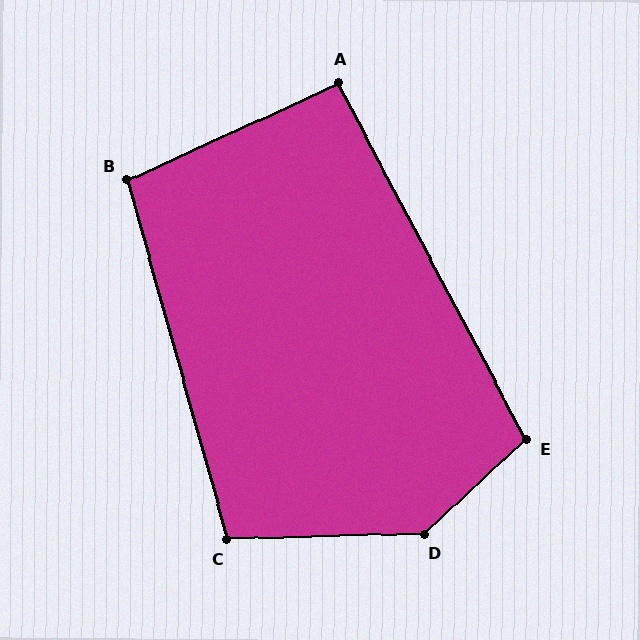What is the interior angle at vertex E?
Approximately 105 degrees (obtuse).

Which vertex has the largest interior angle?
D, at approximately 138 degrees.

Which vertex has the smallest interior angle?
A, at approximately 93 degrees.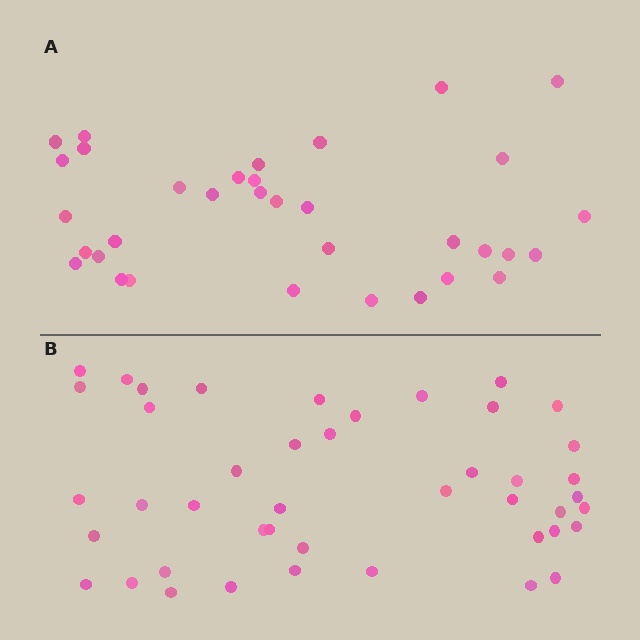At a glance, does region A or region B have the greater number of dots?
Region B (the bottom region) has more dots.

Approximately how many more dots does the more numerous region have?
Region B has roughly 10 or so more dots than region A.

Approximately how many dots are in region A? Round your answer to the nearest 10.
About 30 dots. (The exact count is 34, which rounds to 30.)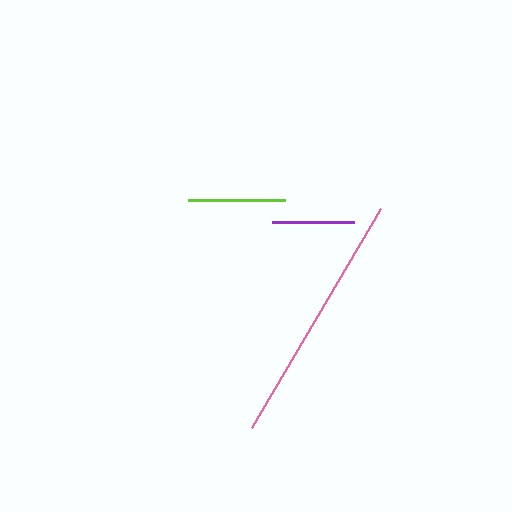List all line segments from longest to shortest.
From longest to shortest: pink, lime, purple.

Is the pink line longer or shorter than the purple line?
The pink line is longer than the purple line.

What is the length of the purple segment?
The purple segment is approximately 82 pixels long.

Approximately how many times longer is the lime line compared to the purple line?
The lime line is approximately 1.2 times the length of the purple line.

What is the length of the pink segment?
The pink segment is approximately 254 pixels long.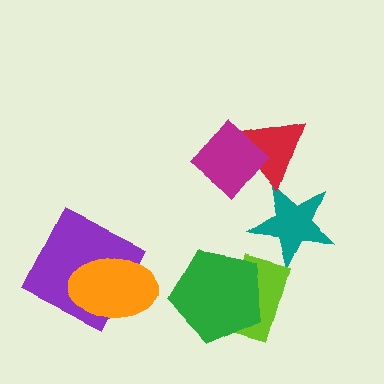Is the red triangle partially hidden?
Yes, it is partially covered by another shape.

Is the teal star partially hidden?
Yes, it is partially covered by another shape.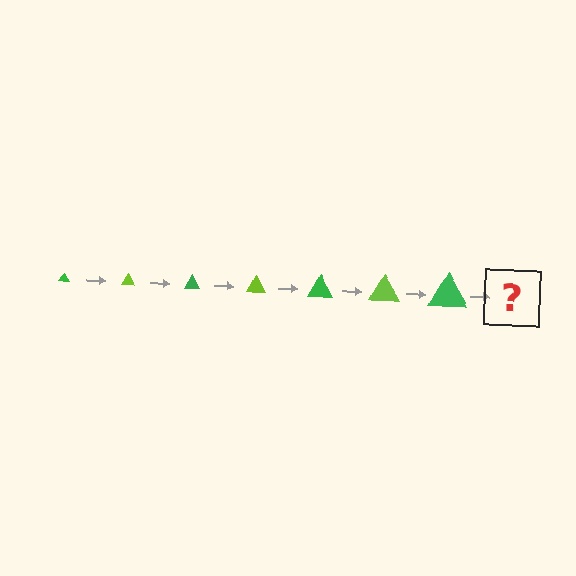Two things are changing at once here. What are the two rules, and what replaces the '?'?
The two rules are that the triangle grows larger each step and the color cycles through green and lime. The '?' should be a lime triangle, larger than the previous one.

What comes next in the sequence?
The next element should be a lime triangle, larger than the previous one.